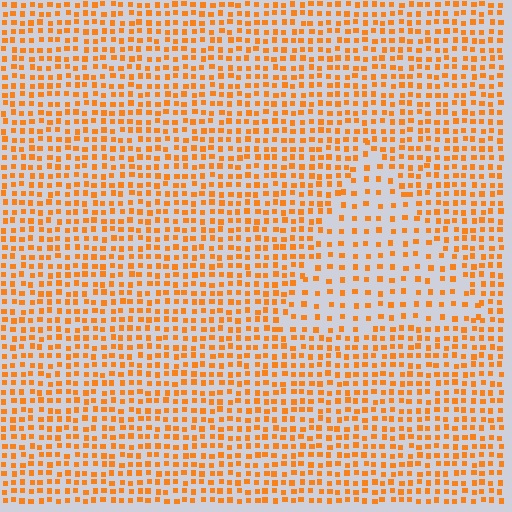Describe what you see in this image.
The image contains small orange elements arranged at two different densities. A triangle-shaped region is visible where the elements are less densely packed than the surrounding area.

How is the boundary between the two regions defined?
The boundary is defined by a change in element density (approximately 1.9x ratio). All elements are the same color, size, and shape.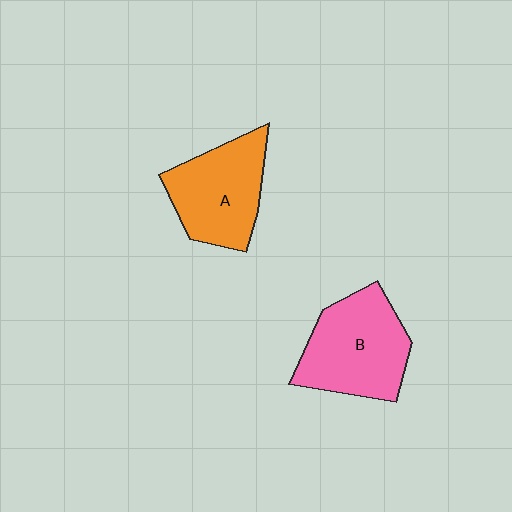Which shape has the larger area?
Shape B (pink).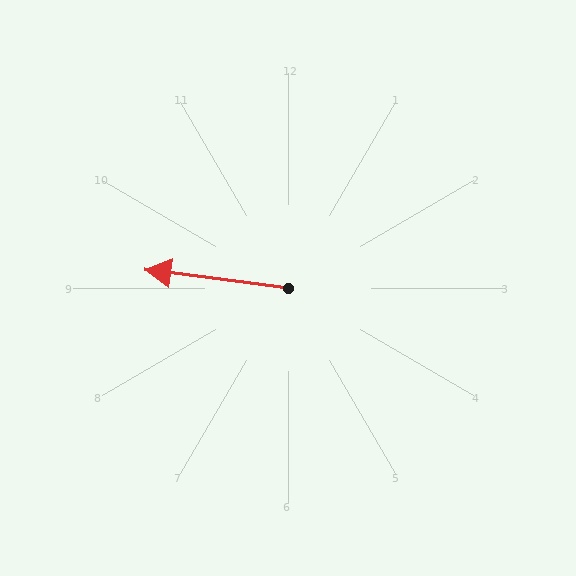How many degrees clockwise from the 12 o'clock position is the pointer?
Approximately 277 degrees.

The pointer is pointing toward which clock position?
Roughly 9 o'clock.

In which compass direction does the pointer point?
West.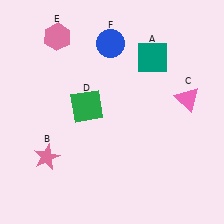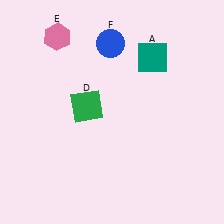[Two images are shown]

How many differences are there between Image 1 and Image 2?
There are 2 differences between the two images.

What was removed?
The pink star (B), the pink triangle (C) were removed in Image 2.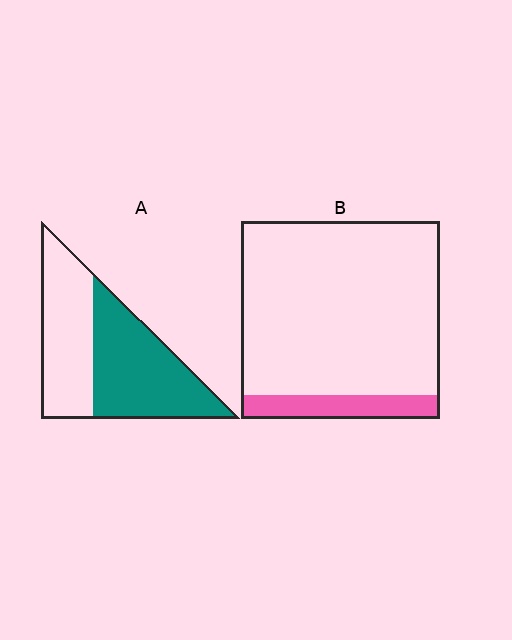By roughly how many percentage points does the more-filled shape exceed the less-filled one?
By roughly 45 percentage points (A over B).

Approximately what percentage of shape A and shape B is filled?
A is approximately 55% and B is approximately 10%.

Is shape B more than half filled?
No.